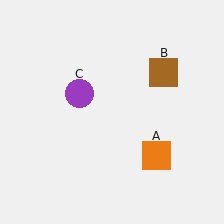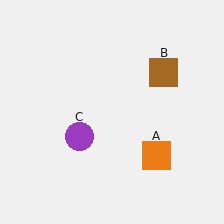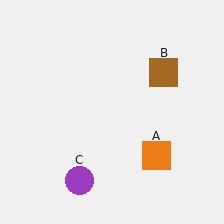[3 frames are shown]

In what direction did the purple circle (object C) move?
The purple circle (object C) moved down.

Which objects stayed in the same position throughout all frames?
Orange square (object A) and brown square (object B) remained stationary.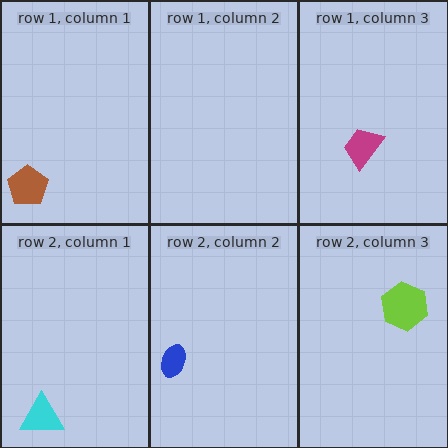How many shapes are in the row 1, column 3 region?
1.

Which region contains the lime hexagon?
The row 2, column 3 region.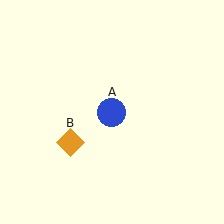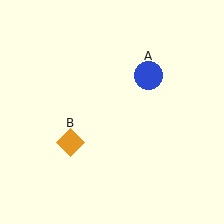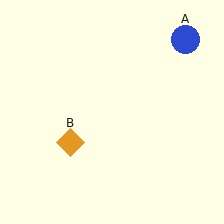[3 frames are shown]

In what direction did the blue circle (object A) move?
The blue circle (object A) moved up and to the right.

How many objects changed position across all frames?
1 object changed position: blue circle (object A).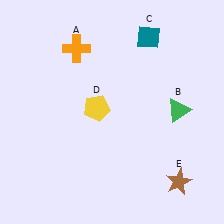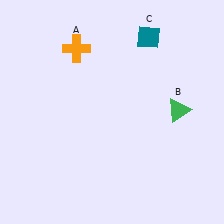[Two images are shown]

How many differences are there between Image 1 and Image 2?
There are 2 differences between the two images.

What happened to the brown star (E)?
The brown star (E) was removed in Image 2. It was in the bottom-right area of Image 1.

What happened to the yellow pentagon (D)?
The yellow pentagon (D) was removed in Image 2. It was in the top-left area of Image 1.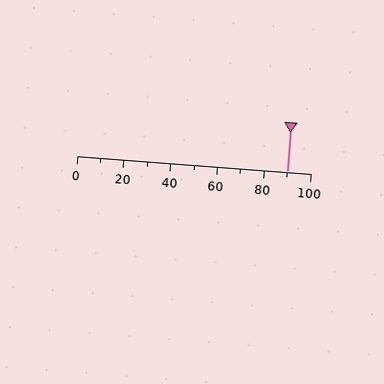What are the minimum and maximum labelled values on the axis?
The axis runs from 0 to 100.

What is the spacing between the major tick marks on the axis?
The major ticks are spaced 20 apart.